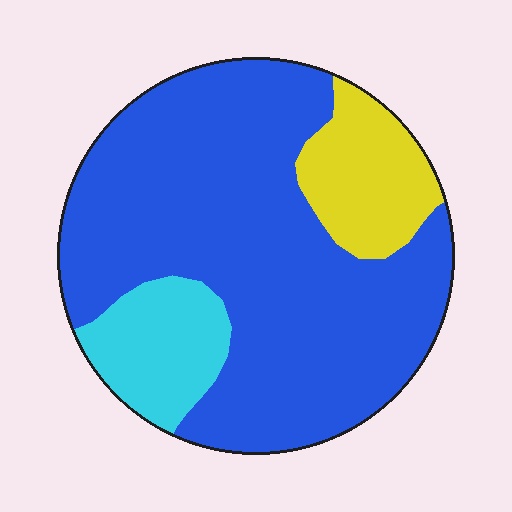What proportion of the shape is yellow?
Yellow takes up about one eighth (1/8) of the shape.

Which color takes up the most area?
Blue, at roughly 75%.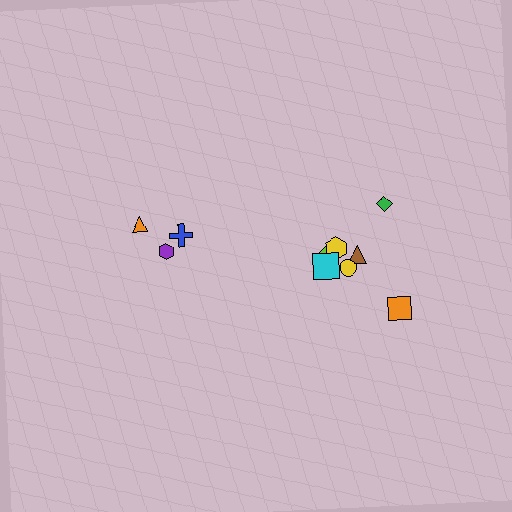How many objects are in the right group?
There are 7 objects.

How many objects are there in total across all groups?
There are 10 objects.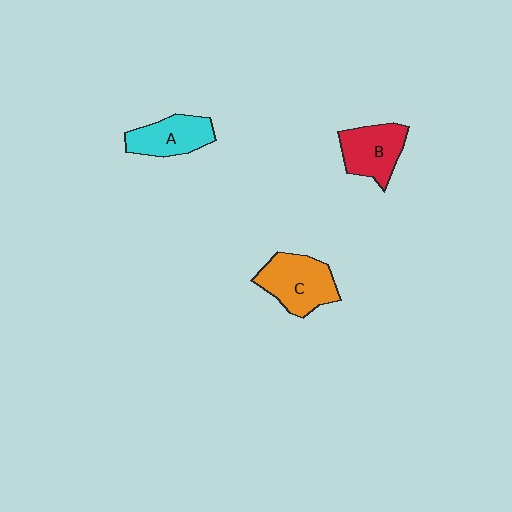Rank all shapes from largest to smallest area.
From largest to smallest: C (orange), B (red), A (cyan).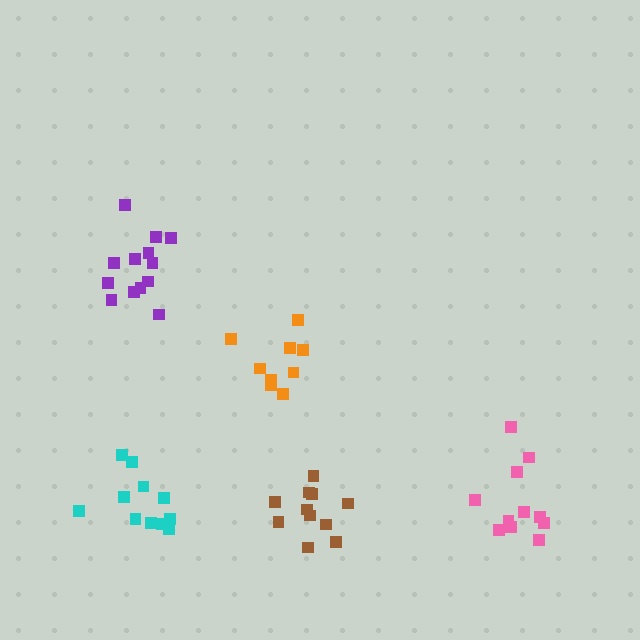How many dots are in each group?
Group 1: 11 dots, Group 2: 11 dots, Group 3: 13 dots, Group 4: 9 dots, Group 5: 11 dots (55 total).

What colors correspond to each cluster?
The clusters are colored: brown, cyan, purple, orange, pink.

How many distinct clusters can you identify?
There are 5 distinct clusters.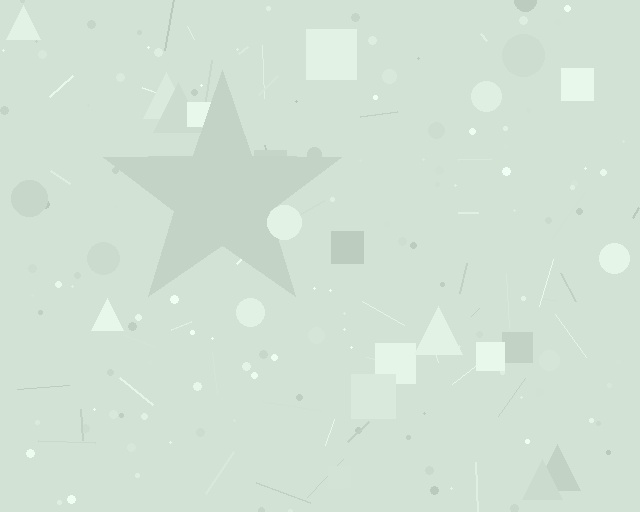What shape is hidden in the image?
A star is hidden in the image.